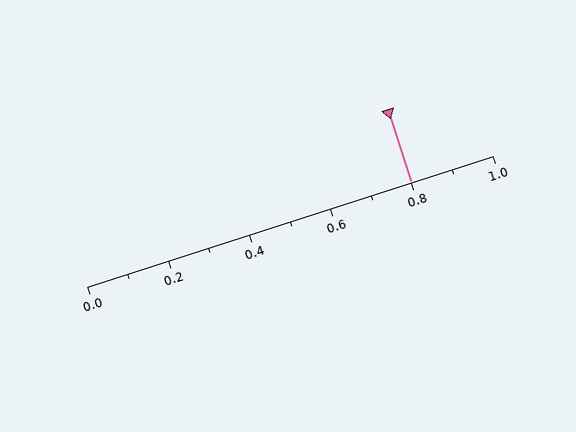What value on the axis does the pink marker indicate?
The marker indicates approximately 0.8.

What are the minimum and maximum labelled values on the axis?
The axis runs from 0.0 to 1.0.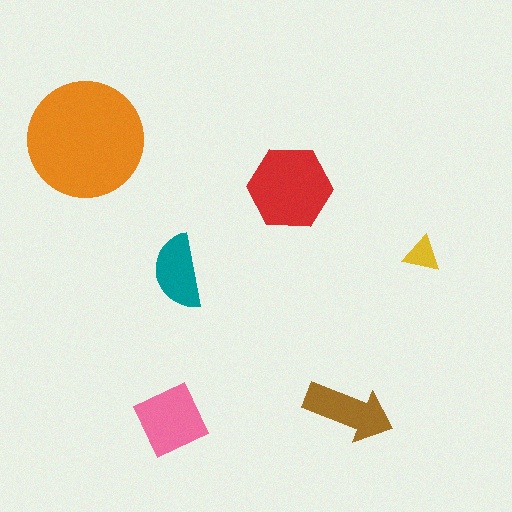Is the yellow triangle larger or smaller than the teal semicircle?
Smaller.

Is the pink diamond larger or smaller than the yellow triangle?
Larger.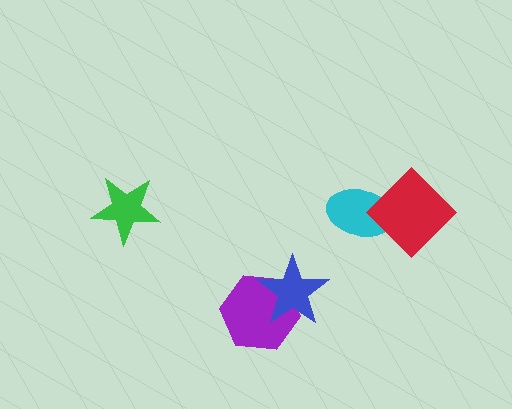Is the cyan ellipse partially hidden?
Yes, it is partially covered by another shape.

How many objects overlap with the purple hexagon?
1 object overlaps with the purple hexagon.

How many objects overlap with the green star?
0 objects overlap with the green star.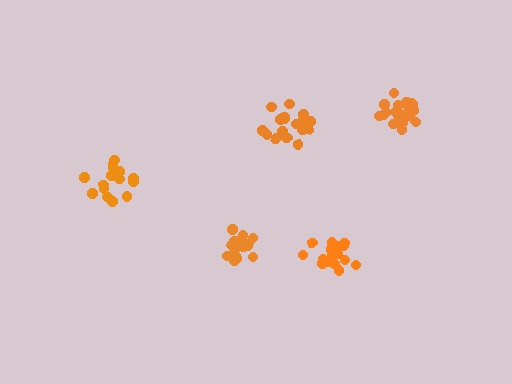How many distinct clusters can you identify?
There are 5 distinct clusters.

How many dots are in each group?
Group 1: 18 dots, Group 2: 16 dots, Group 3: 19 dots, Group 4: 21 dots, Group 5: 17 dots (91 total).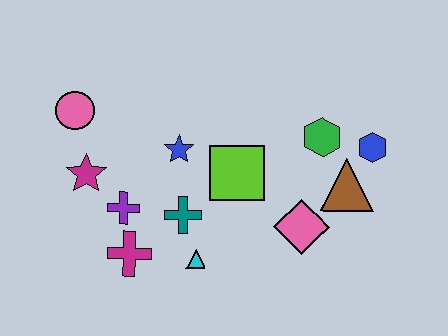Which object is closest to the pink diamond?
The brown triangle is closest to the pink diamond.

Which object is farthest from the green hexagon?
The pink circle is farthest from the green hexagon.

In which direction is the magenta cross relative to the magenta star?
The magenta cross is below the magenta star.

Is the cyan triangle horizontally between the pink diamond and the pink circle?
Yes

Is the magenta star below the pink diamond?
No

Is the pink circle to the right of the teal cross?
No